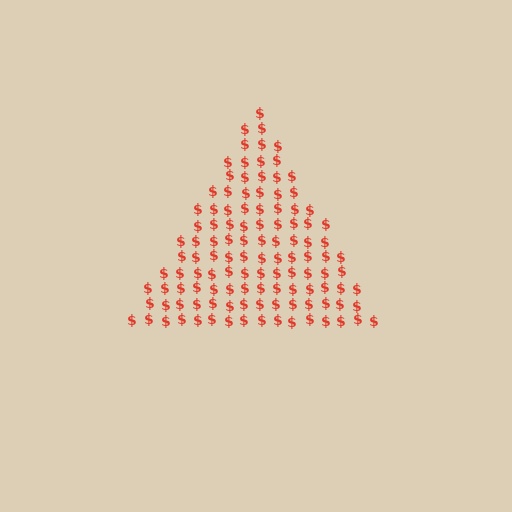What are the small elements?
The small elements are dollar signs.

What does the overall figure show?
The overall figure shows a triangle.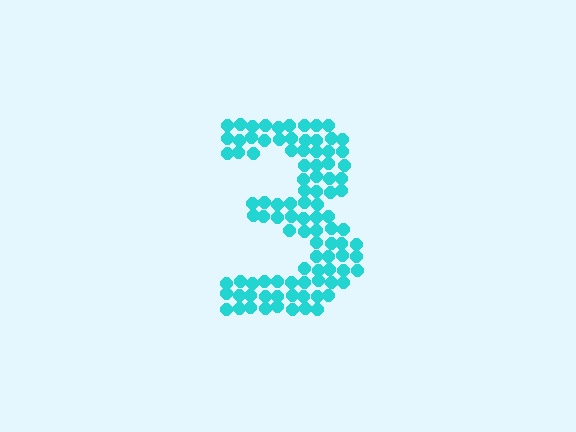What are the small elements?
The small elements are circles.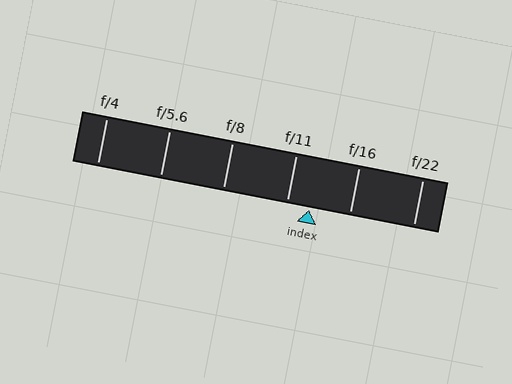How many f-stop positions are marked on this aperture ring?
There are 6 f-stop positions marked.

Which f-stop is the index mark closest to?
The index mark is closest to f/11.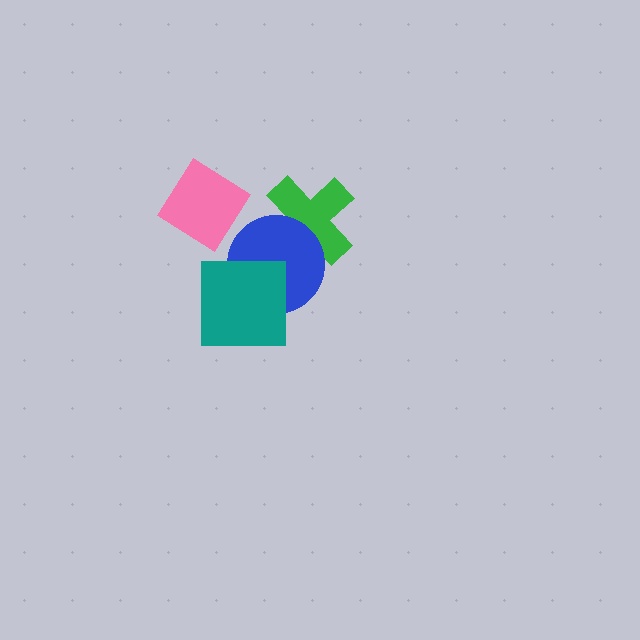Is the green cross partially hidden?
Yes, it is partially covered by another shape.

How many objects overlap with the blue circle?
2 objects overlap with the blue circle.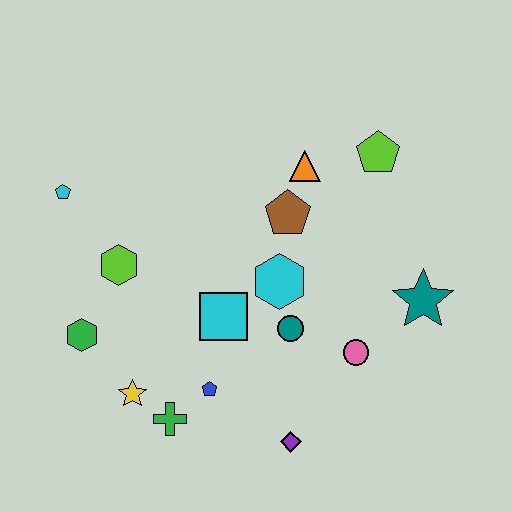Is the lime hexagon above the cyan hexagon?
Yes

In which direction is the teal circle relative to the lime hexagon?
The teal circle is to the right of the lime hexagon.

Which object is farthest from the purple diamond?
The cyan pentagon is farthest from the purple diamond.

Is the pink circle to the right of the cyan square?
Yes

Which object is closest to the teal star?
The pink circle is closest to the teal star.